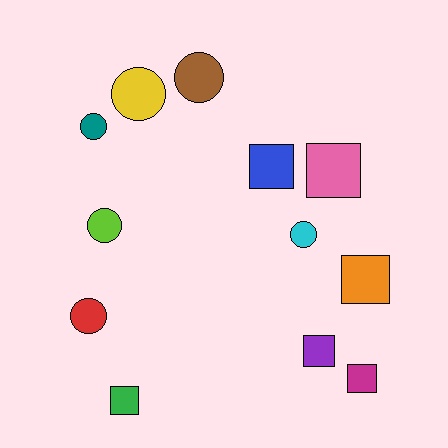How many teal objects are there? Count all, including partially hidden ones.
There is 1 teal object.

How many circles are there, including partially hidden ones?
There are 6 circles.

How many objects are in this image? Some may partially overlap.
There are 12 objects.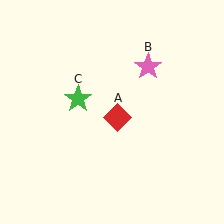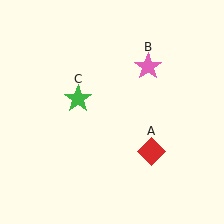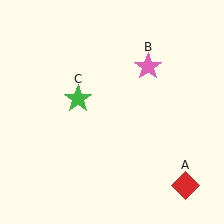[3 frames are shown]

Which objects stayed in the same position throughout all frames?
Pink star (object B) and green star (object C) remained stationary.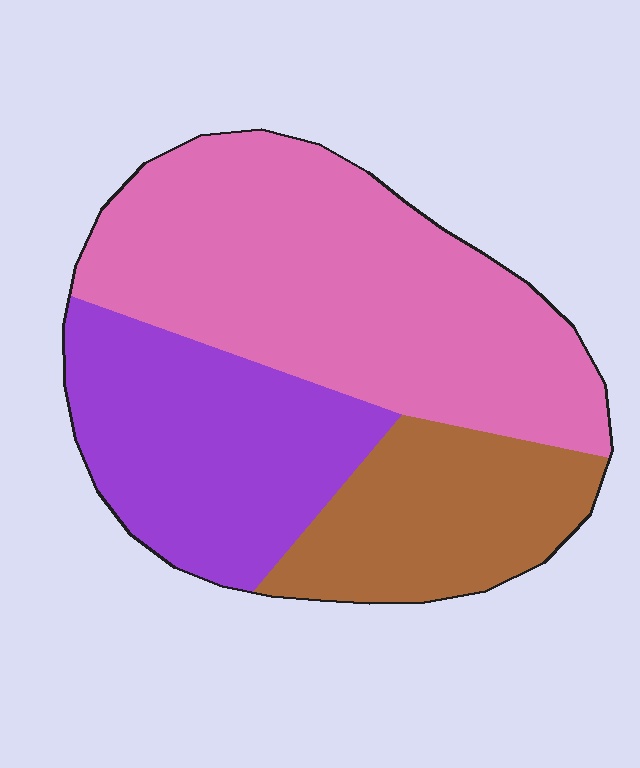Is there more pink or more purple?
Pink.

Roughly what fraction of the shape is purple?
Purple covers roughly 30% of the shape.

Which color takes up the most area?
Pink, at roughly 50%.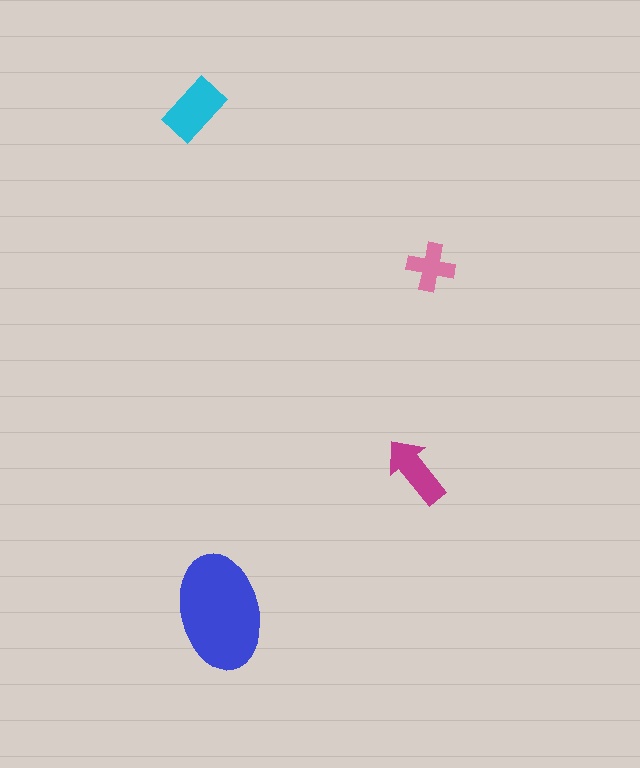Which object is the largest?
The blue ellipse.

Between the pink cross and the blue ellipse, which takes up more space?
The blue ellipse.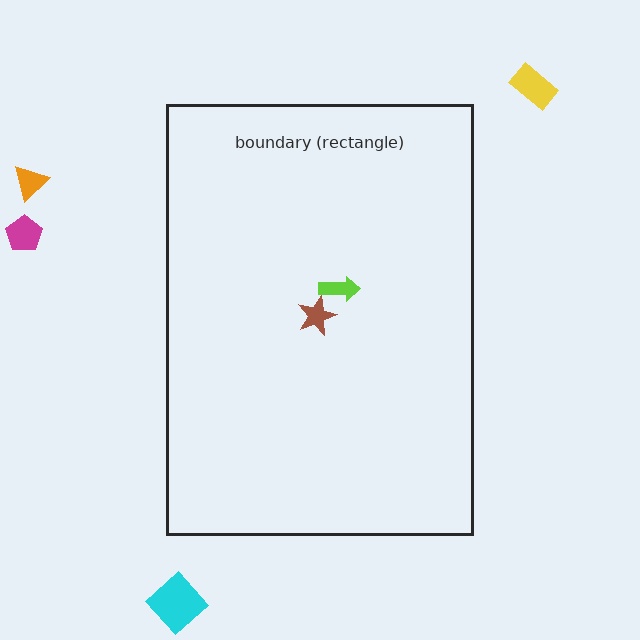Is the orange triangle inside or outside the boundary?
Outside.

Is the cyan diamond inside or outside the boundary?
Outside.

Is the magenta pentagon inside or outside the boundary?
Outside.